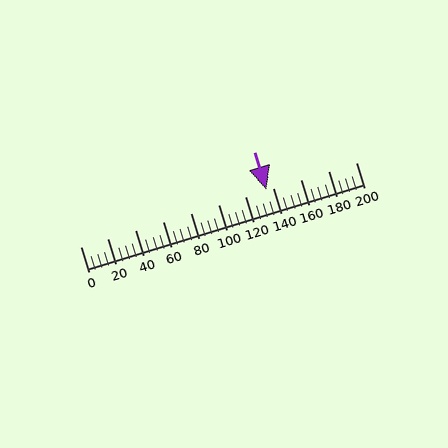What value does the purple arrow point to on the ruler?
The purple arrow points to approximately 135.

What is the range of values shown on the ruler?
The ruler shows values from 0 to 200.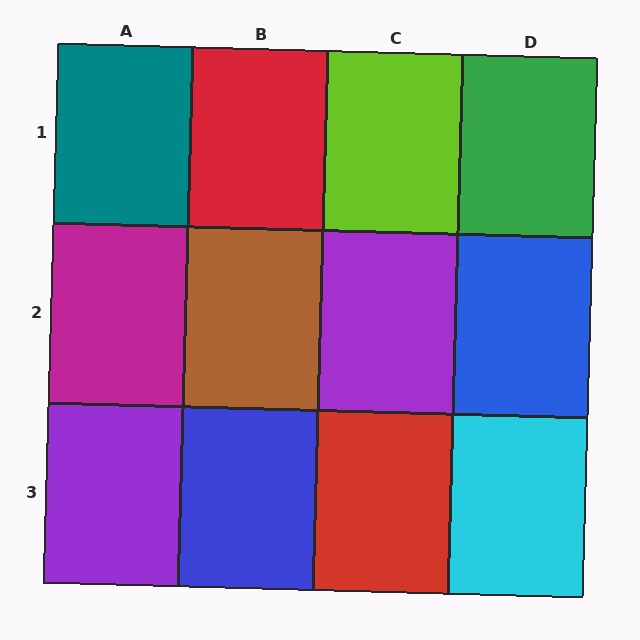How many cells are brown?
1 cell is brown.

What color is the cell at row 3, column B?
Blue.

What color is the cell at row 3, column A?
Purple.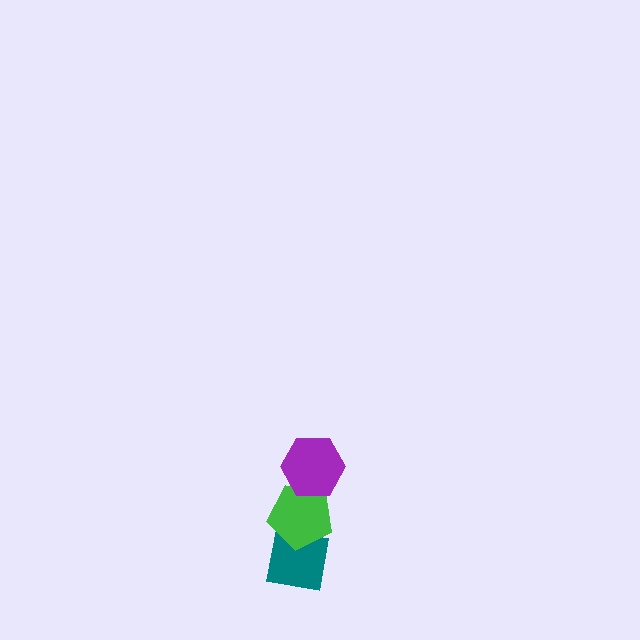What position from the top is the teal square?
The teal square is 3rd from the top.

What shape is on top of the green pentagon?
The purple hexagon is on top of the green pentagon.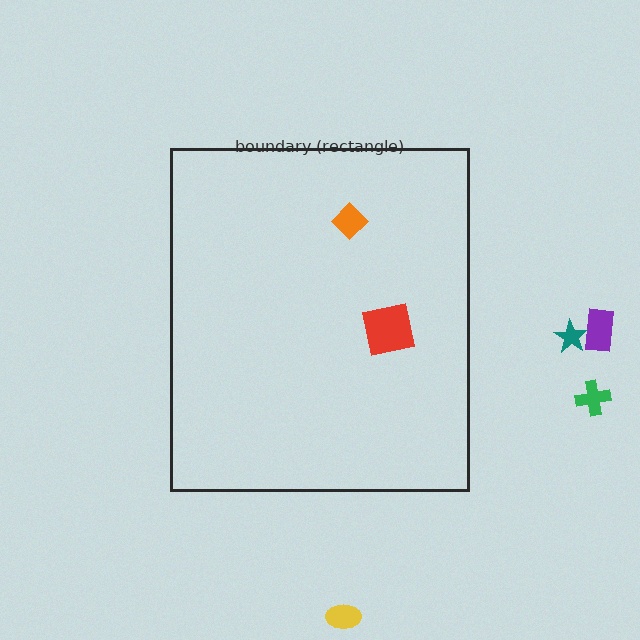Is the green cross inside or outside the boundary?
Outside.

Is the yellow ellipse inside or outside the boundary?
Outside.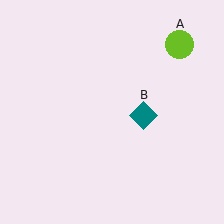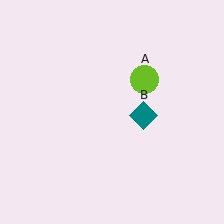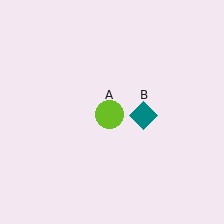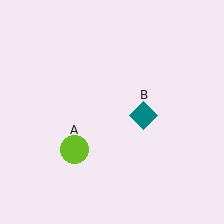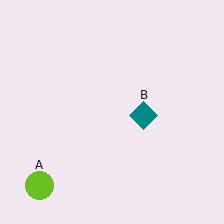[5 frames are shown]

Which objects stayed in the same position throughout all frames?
Teal diamond (object B) remained stationary.